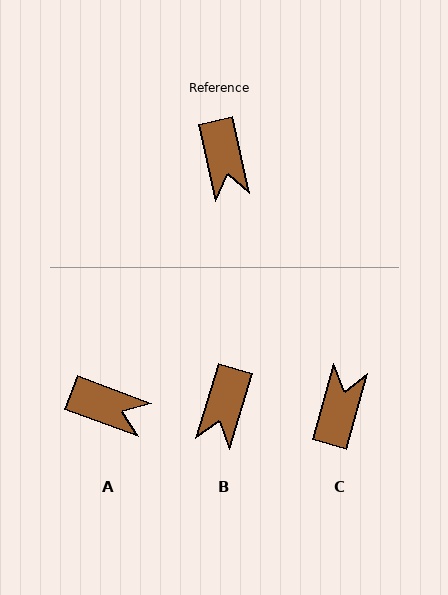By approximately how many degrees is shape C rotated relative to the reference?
Approximately 152 degrees counter-clockwise.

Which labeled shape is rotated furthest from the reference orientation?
C, about 152 degrees away.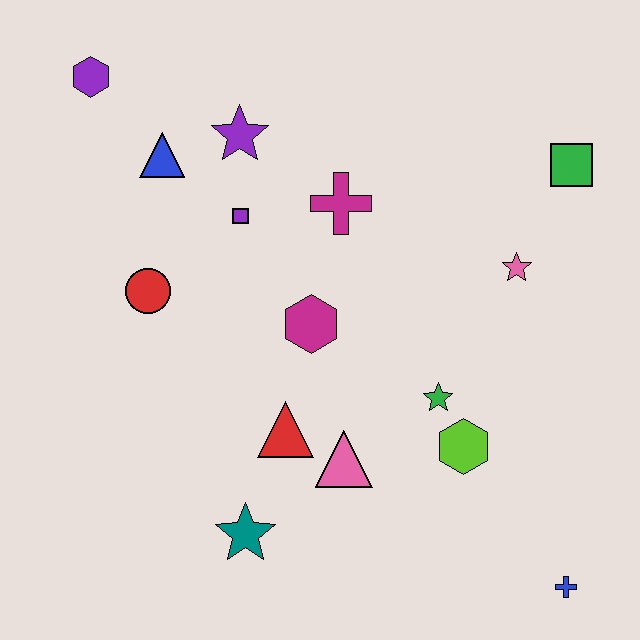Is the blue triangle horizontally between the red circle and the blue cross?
Yes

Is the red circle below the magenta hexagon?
No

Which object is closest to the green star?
The lime hexagon is closest to the green star.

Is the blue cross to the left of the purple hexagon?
No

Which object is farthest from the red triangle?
The purple hexagon is farthest from the red triangle.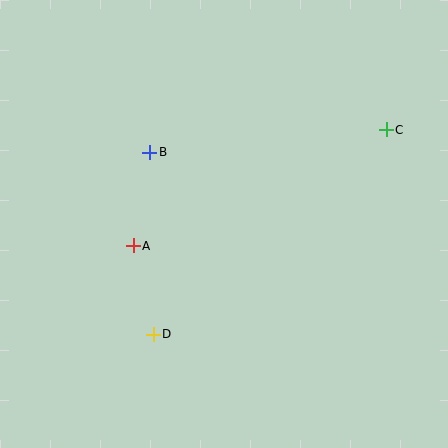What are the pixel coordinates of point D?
Point D is at (153, 334).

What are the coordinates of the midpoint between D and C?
The midpoint between D and C is at (270, 232).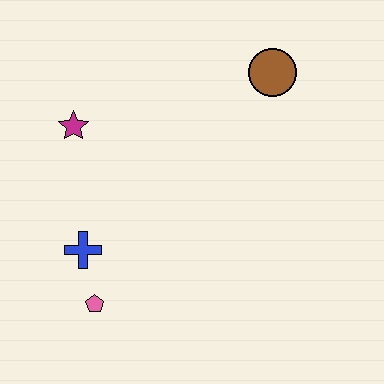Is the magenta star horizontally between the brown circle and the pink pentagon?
No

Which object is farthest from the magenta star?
The brown circle is farthest from the magenta star.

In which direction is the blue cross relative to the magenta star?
The blue cross is below the magenta star.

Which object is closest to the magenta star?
The blue cross is closest to the magenta star.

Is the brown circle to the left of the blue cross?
No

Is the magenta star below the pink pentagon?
No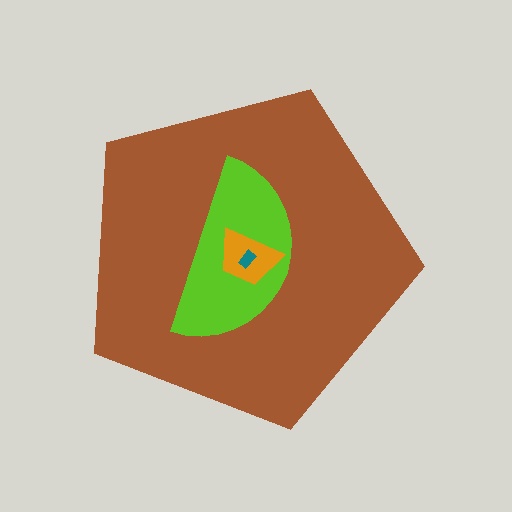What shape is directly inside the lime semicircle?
The orange trapezoid.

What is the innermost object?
The teal rectangle.